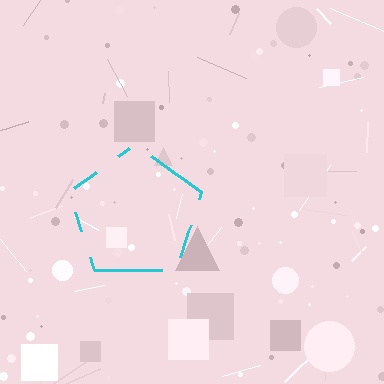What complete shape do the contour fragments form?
The contour fragments form a pentagon.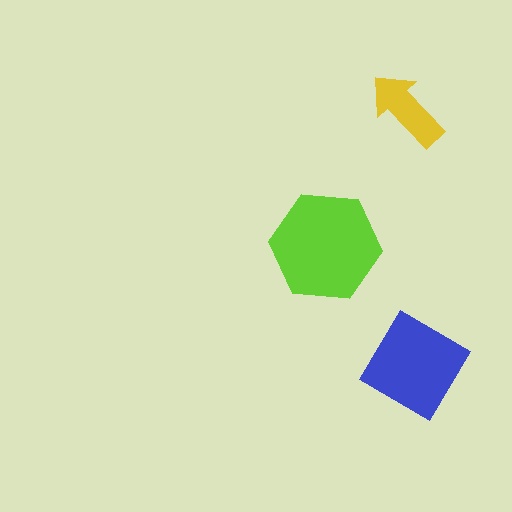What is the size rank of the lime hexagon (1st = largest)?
1st.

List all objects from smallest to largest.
The yellow arrow, the blue diamond, the lime hexagon.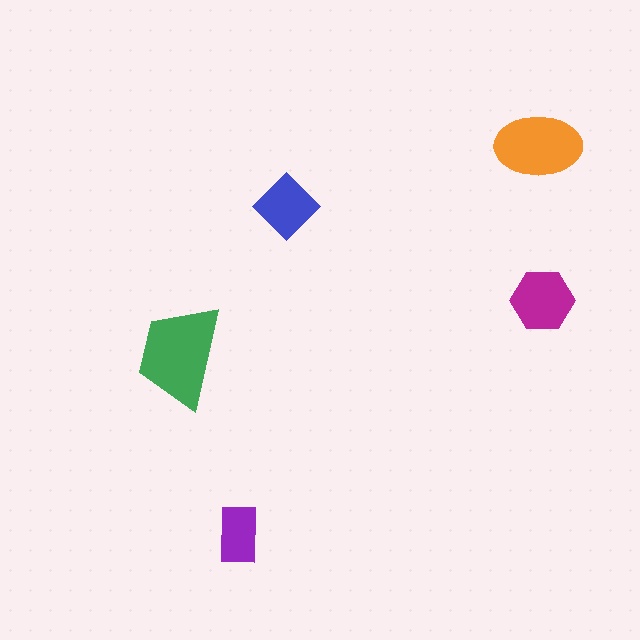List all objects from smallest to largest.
The purple rectangle, the blue diamond, the magenta hexagon, the orange ellipse, the green trapezoid.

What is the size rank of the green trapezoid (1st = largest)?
1st.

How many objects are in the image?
There are 5 objects in the image.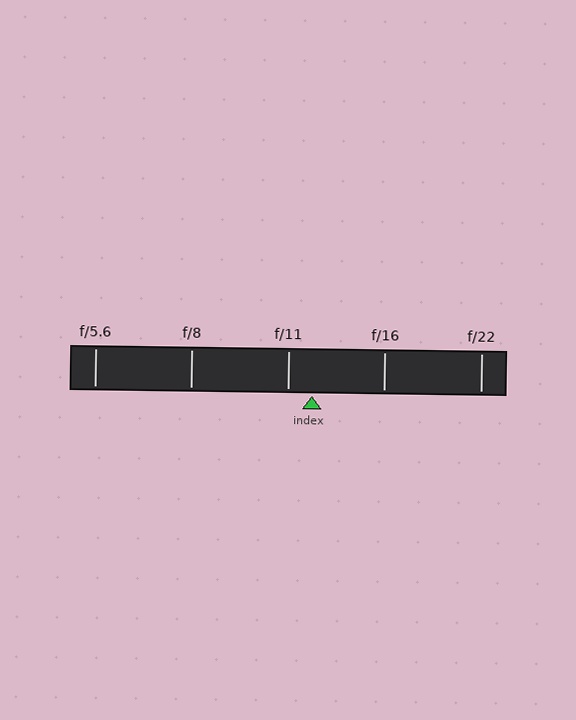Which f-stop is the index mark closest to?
The index mark is closest to f/11.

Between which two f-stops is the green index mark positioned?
The index mark is between f/11 and f/16.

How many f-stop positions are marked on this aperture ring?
There are 5 f-stop positions marked.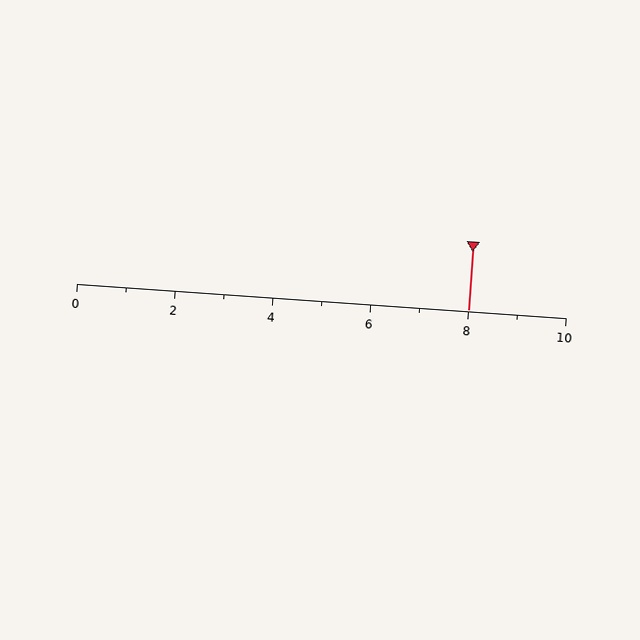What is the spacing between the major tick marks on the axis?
The major ticks are spaced 2 apart.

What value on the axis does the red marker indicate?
The marker indicates approximately 8.